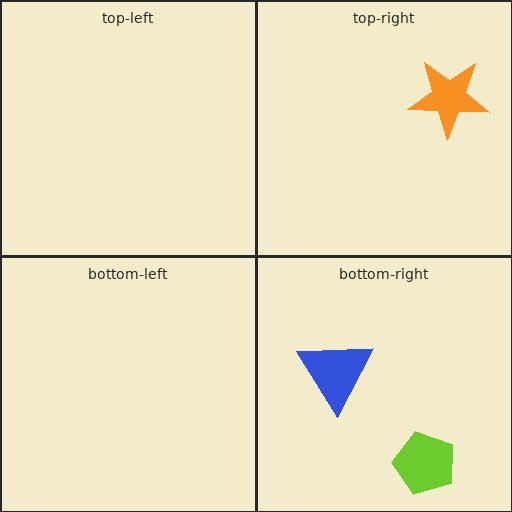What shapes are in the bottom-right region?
The blue triangle, the lime pentagon.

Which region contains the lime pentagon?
The bottom-right region.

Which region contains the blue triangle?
The bottom-right region.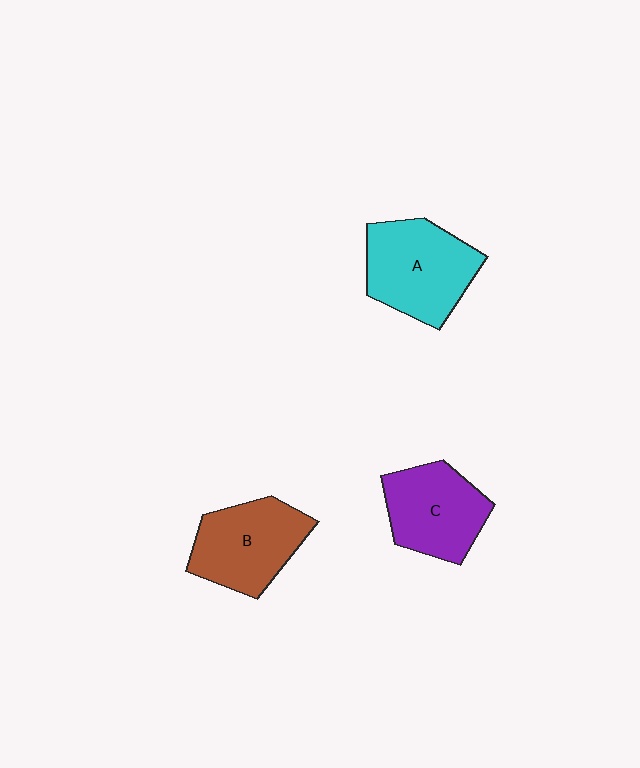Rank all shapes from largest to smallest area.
From largest to smallest: A (cyan), B (brown), C (purple).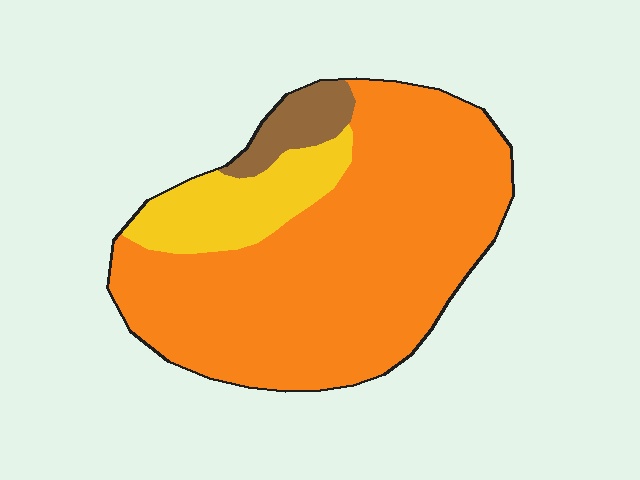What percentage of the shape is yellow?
Yellow covers 16% of the shape.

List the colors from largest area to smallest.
From largest to smallest: orange, yellow, brown.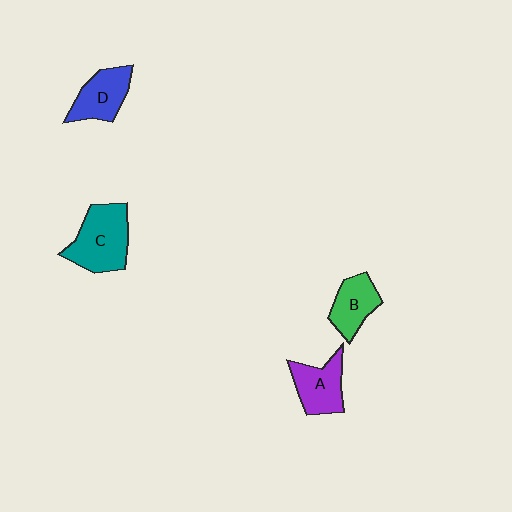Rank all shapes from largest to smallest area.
From largest to smallest: C (teal), A (purple), D (blue), B (green).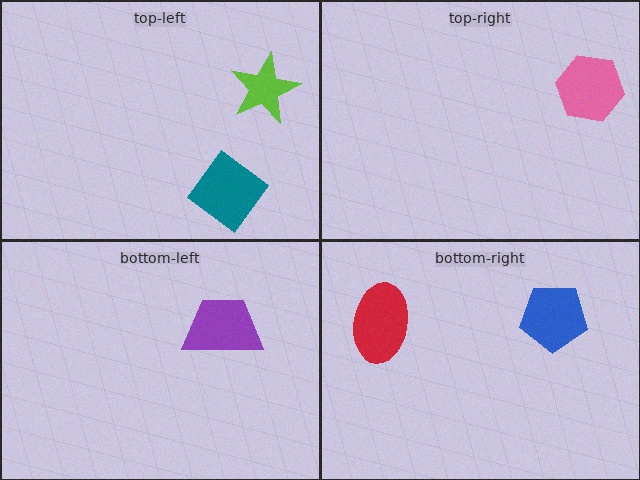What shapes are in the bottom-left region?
The purple trapezoid.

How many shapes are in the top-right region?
1.